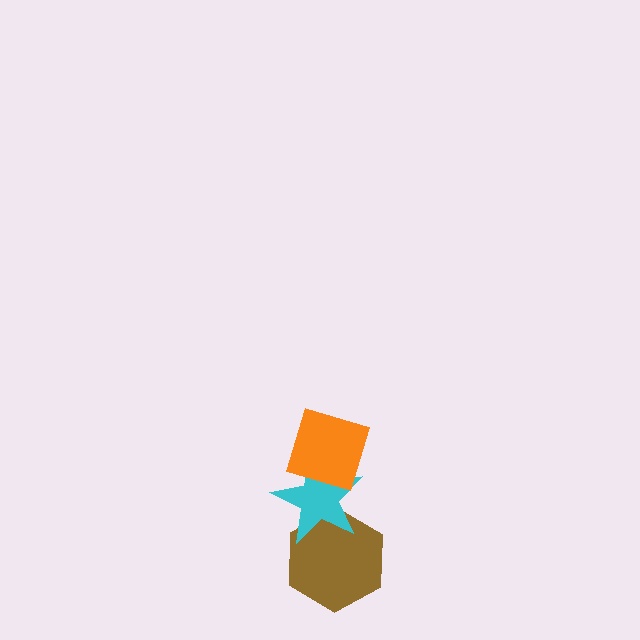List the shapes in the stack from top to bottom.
From top to bottom: the orange diamond, the cyan star, the brown hexagon.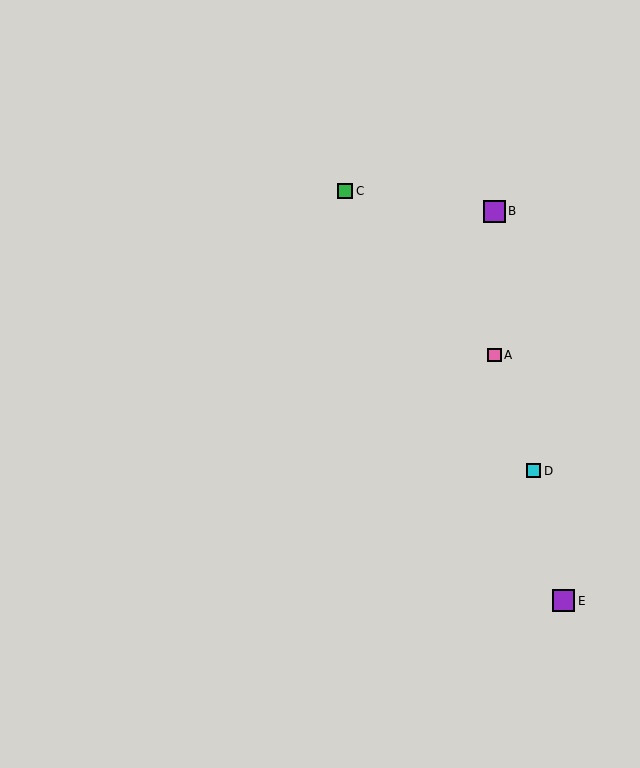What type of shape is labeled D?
Shape D is a cyan square.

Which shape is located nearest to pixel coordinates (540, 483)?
The cyan square (labeled D) at (534, 471) is nearest to that location.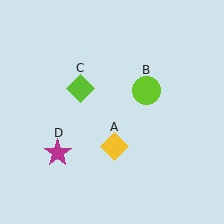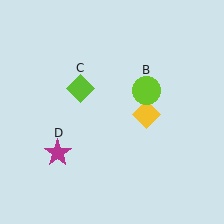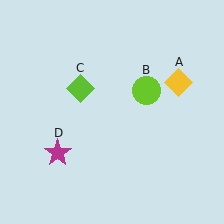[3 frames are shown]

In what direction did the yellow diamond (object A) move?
The yellow diamond (object A) moved up and to the right.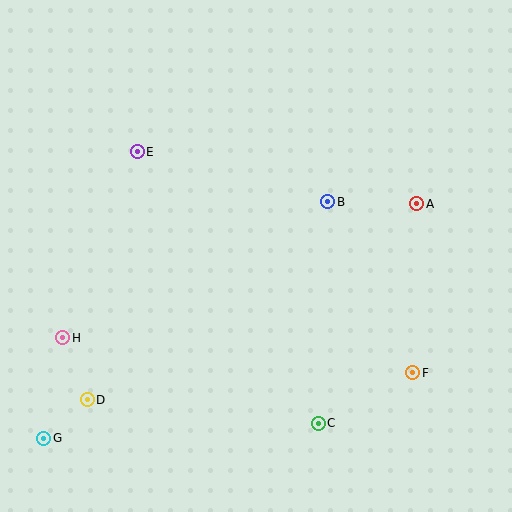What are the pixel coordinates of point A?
Point A is at (417, 204).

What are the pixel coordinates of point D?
Point D is at (87, 400).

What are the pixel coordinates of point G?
Point G is at (44, 438).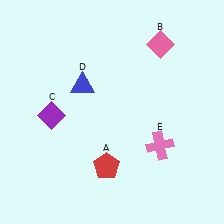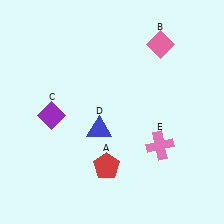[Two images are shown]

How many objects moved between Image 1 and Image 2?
1 object moved between the two images.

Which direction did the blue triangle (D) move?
The blue triangle (D) moved down.